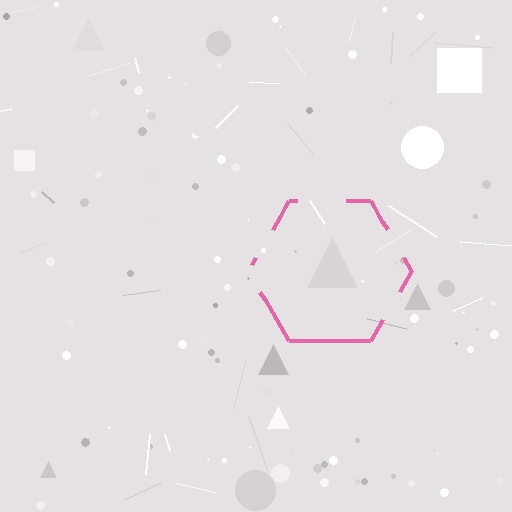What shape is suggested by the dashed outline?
The dashed outline suggests a hexagon.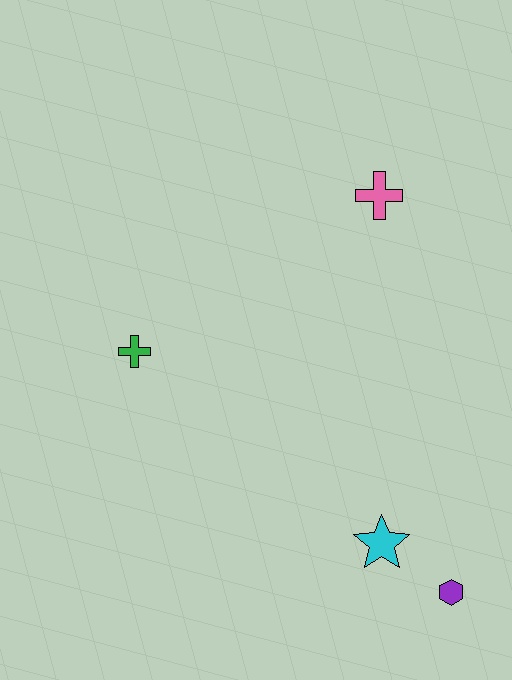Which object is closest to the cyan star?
The purple hexagon is closest to the cyan star.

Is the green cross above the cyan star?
Yes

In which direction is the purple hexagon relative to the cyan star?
The purple hexagon is to the right of the cyan star.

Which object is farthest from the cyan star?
The pink cross is farthest from the cyan star.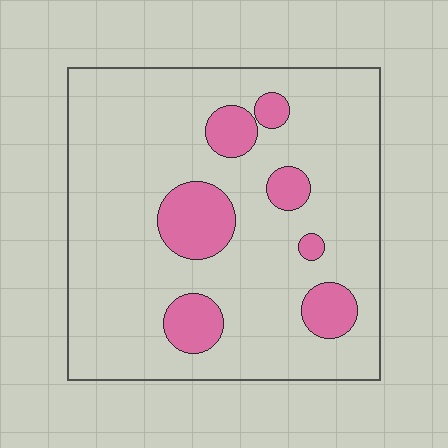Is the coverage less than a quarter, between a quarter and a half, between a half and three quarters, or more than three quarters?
Less than a quarter.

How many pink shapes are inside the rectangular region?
7.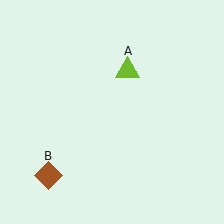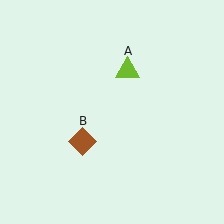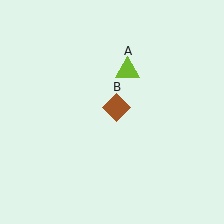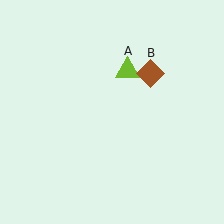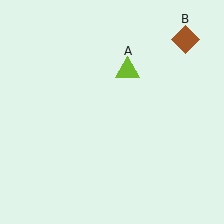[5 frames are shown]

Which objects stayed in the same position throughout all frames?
Lime triangle (object A) remained stationary.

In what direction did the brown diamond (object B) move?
The brown diamond (object B) moved up and to the right.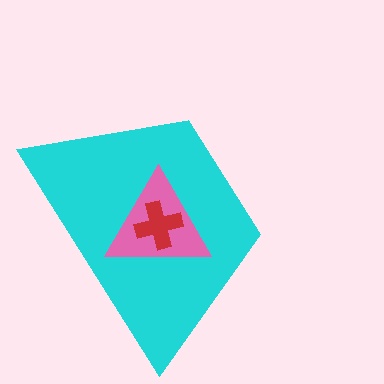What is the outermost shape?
The cyan trapezoid.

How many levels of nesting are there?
3.